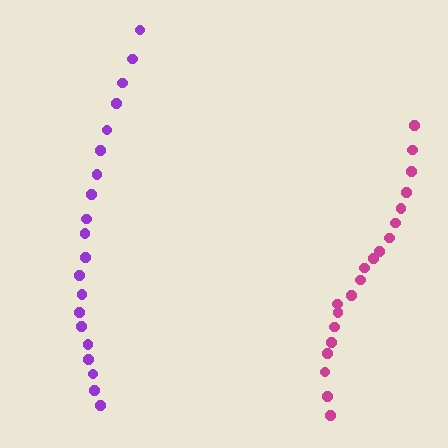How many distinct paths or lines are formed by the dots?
There are 2 distinct paths.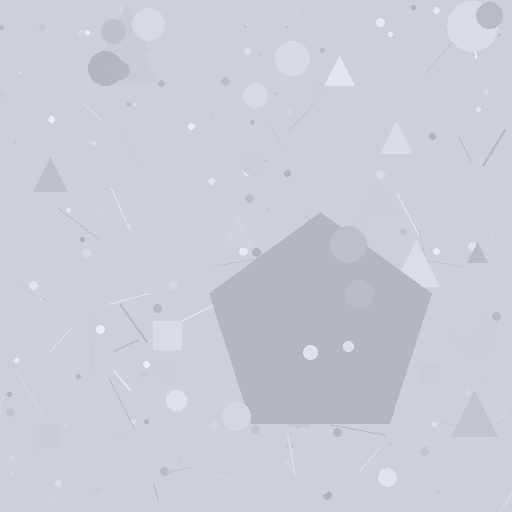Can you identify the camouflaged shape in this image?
The camouflaged shape is a pentagon.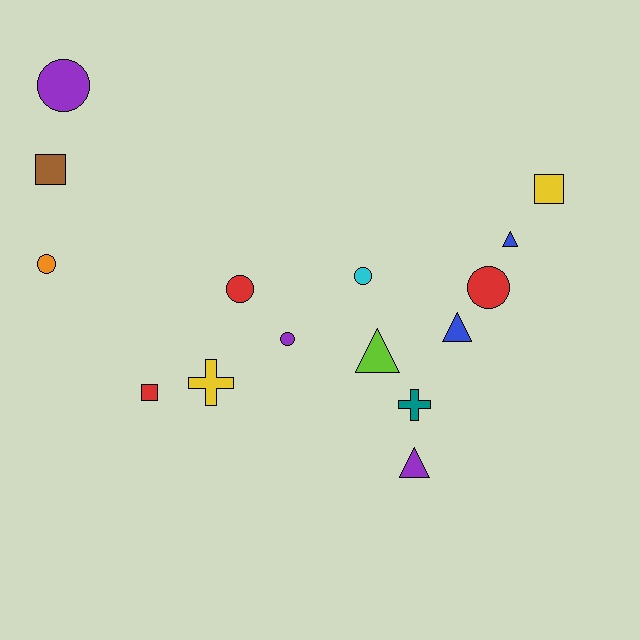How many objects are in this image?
There are 15 objects.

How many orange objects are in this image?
There is 1 orange object.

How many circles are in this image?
There are 6 circles.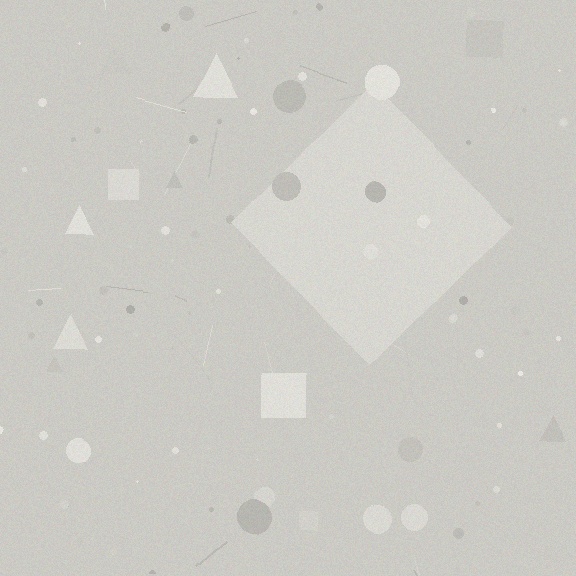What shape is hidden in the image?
A diamond is hidden in the image.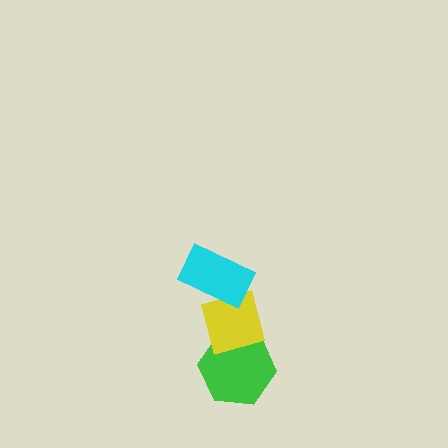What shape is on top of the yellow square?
The cyan rectangle is on top of the yellow square.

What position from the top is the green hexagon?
The green hexagon is 3rd from the top.